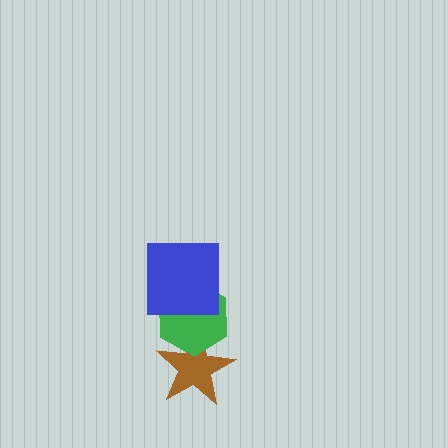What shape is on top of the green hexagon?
The blue square is on top of the green hexagon.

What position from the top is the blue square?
The blue square is 1st from the top.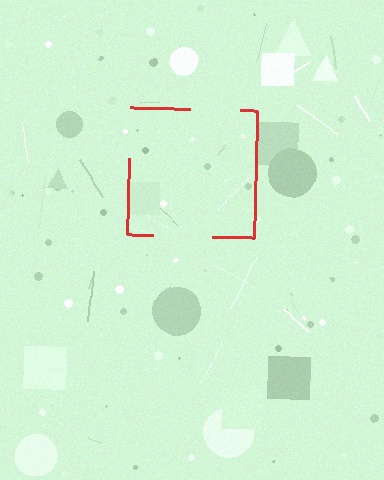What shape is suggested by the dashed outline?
The dashed outline suggests a square.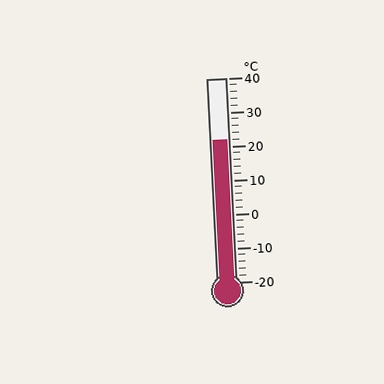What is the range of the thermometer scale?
The thermometer scale ranges from -20°C to 40°C.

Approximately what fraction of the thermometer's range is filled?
The thermometer is filled to approximately 70% of its range.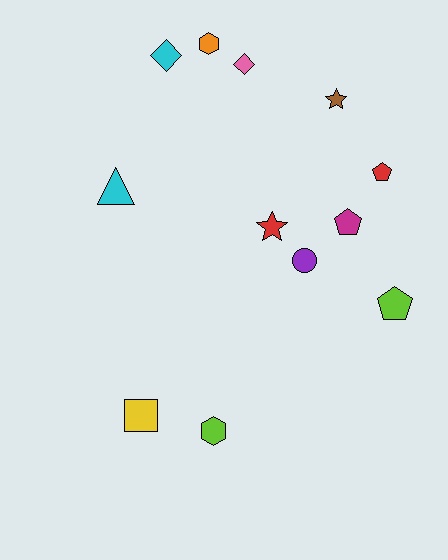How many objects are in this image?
There are 12 objects.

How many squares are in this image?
There is 1 square.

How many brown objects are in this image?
There is 1 brown object.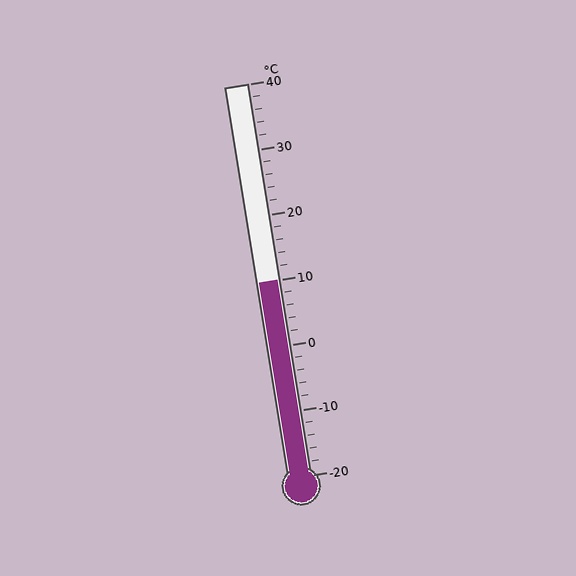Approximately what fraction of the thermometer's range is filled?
The thermometer is filled to approximately 50% of its range.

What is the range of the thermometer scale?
The thermometer scale ranges from -20°C to 40°C.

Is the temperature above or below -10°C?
The temperature is above -10°C.